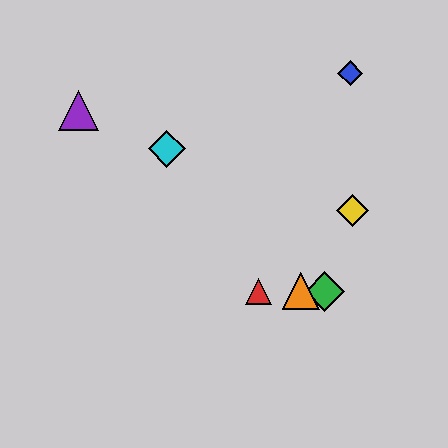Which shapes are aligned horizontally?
The red triangle, the green diamond, the orange triangle are aligned horizontally.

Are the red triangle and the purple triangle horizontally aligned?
No, the red triangle is at y≈291 and the purple triangle is at y≈111.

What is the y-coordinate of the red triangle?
The red triangle is at y≈291.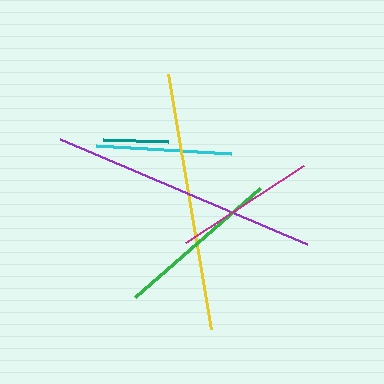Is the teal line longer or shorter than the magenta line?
The magenta line is longer than the teal line.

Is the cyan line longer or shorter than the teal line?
The cyan line is longer than the teal line.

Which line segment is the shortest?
The teal line is the shortest at approximately 65 pixels.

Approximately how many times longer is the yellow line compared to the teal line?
The yellow line is approximately 4.0 times the length of the teal line.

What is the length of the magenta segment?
The magenta segment is approximately 141 pixels long.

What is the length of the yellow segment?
The yellow segment is approximately 259 pixels long.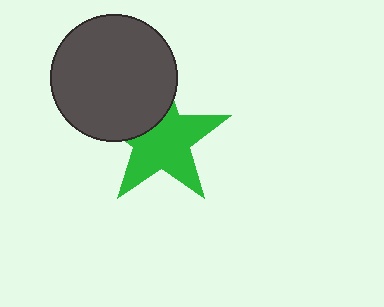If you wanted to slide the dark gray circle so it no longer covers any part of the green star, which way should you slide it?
Slide it toward the upper-left — that is the most direct way to separate the two shapes.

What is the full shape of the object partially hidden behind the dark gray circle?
The partially hidden object is a green star.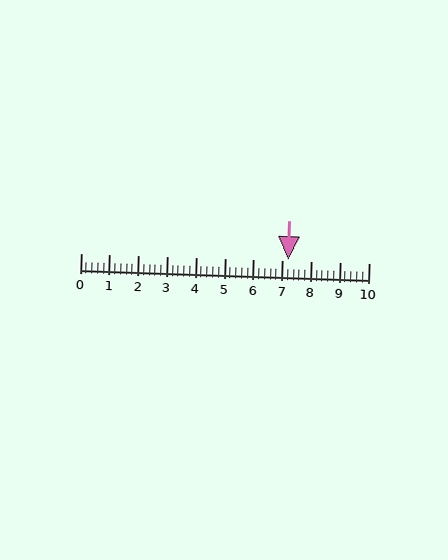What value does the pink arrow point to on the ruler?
The pink arrow points to approximately 7.2.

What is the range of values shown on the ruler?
The ruler shows values from 0 to 10.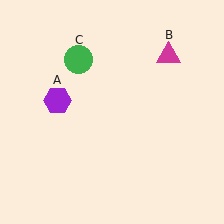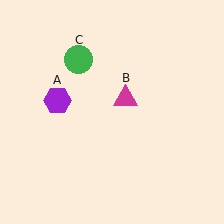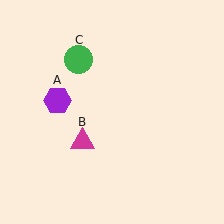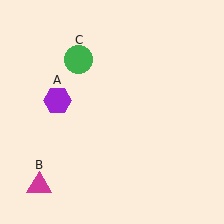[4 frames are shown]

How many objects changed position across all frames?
1 object changed position: magenta triangle (object B).